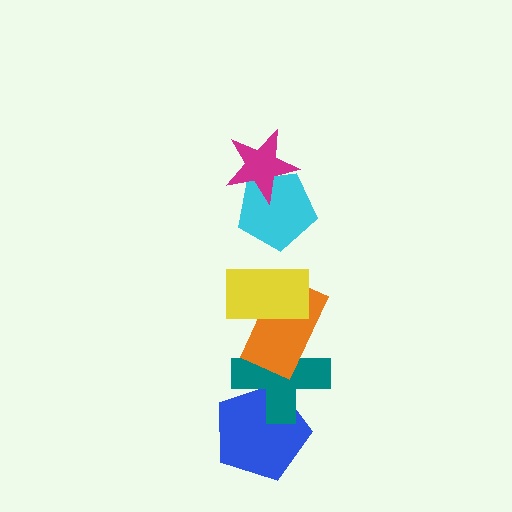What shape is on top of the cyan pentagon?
The magenta star is on top of the cyan pentagon.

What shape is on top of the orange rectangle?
The yellow rectangle is on top of the orange rectangle.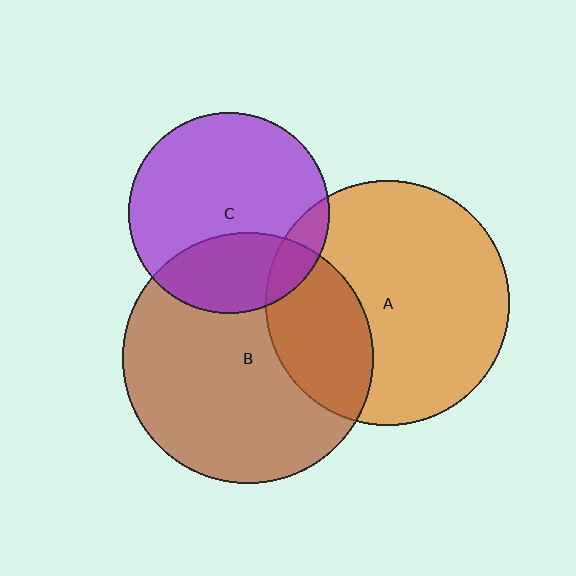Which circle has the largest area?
Circle B (brown).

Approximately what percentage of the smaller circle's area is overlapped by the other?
Approximately 30%.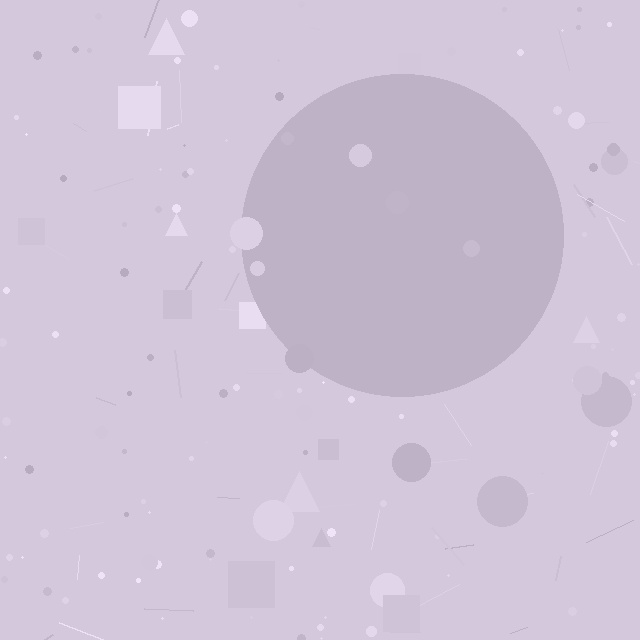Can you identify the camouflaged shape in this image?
The camouflaged shape is a circle.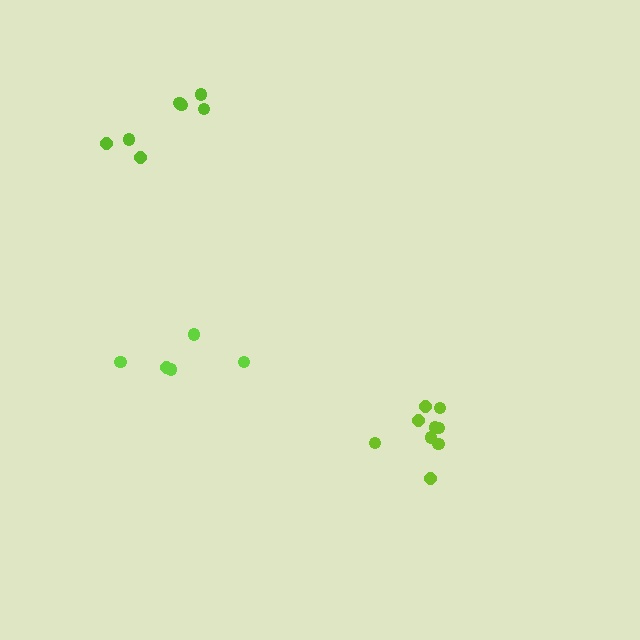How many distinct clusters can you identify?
There are 3 distinct clusters.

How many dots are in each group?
Group 1: 7 dots, Group 2: 9 dots, Group 3: 5 dots (21 total).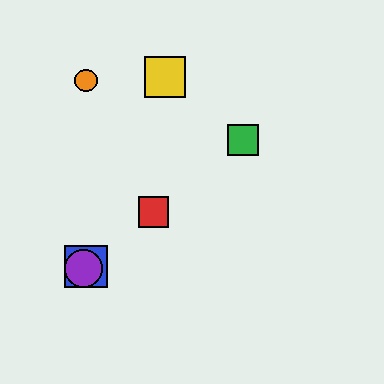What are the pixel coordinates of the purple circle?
The purple circle is at (83, 269).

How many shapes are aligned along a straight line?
4 shapes (the red square, the blue square, the green square, the purple circle) are aligned along a straight line.